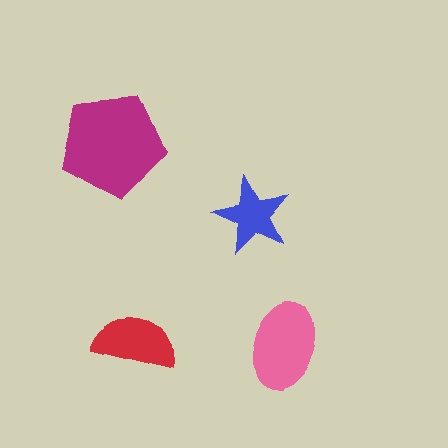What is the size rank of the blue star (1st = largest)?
4th.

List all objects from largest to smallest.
The magenta pentagon, the pink ellipse, the red semicircle, the blue star.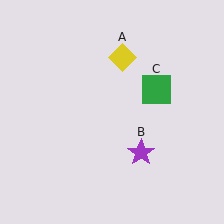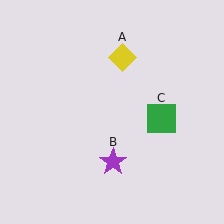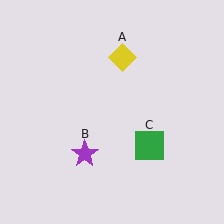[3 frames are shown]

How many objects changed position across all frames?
2 objects changed position: purple star (object B), green square (object C).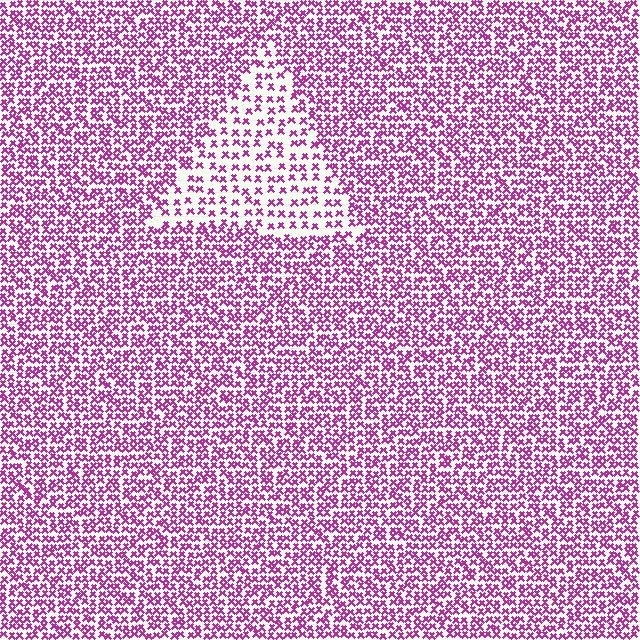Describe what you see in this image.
The image contains small magenta elements arranged at two different densities. A triangle-shaped region is visible where the elements are less densely packed than the surrounding area.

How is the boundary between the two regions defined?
The boundary is defined by a change in element density (approximately 2.0x ratio). All elements are the same color, size, and shape.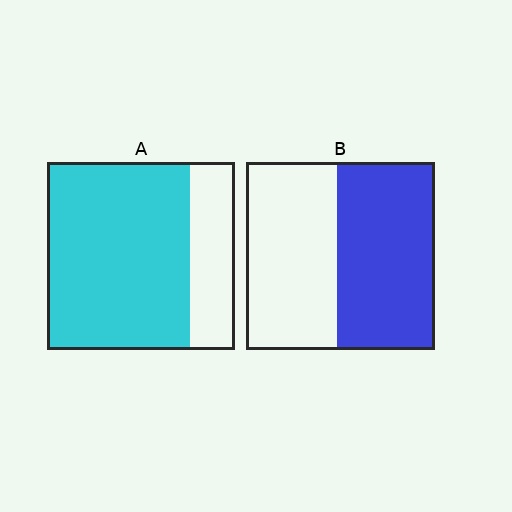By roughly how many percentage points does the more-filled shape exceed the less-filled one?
By roughly 25 percentage points (A over B).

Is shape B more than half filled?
Roughly half.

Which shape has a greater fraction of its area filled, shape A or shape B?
Shape A.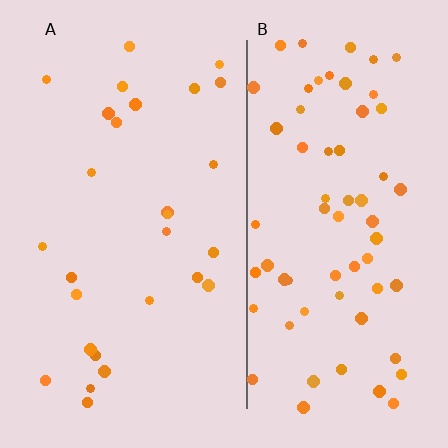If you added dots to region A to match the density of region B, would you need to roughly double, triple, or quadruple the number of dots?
Approximately double.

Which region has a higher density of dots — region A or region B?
B (the right).